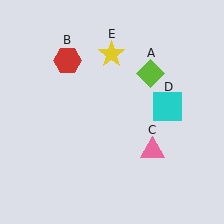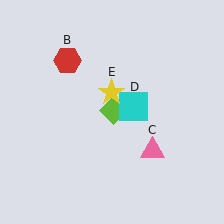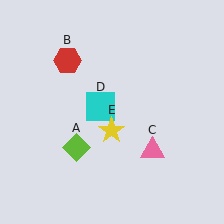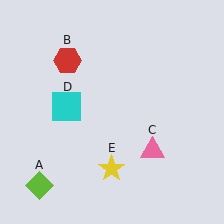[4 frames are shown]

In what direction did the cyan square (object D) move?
The cyan square (object D) moved left.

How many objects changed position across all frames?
3 objects changed position: lime diamond (object A), cyan square (object D), yellow star (object E).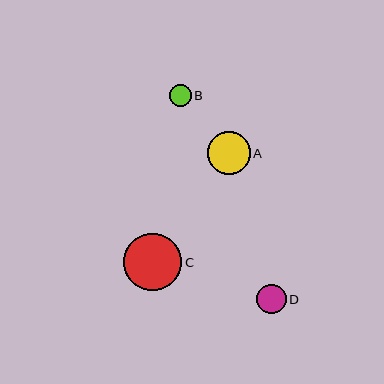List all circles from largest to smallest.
From largest to smallest: C, A, D, B.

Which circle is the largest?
Circle C is the largest with a size of approximately 58 pixels.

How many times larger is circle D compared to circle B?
Circle D is approximately 1.3 times the size of circle B.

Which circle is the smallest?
Circle B is the smallest with a size of approximately 22 pixels.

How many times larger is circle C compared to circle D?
Circle C is approximately 2.0 times the size of circle D.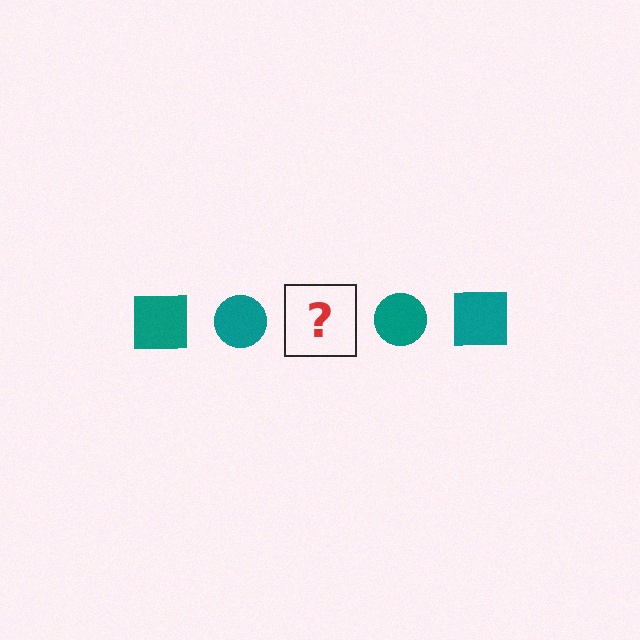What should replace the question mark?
The question mark should be replaced with a teal square.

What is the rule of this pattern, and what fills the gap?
The rule is that the pattern cycles through square, circle shapes in teal. The gap should be filled with a teal square.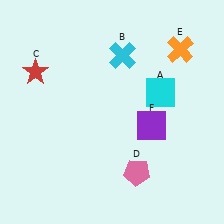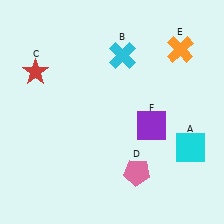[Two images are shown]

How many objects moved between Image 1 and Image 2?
1 object moved between the two images.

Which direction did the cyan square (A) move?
The cyan square (A) moved down.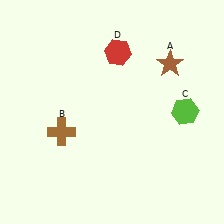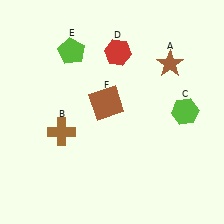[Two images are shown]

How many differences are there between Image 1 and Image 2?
There are 2 differences between the two images.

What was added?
A lime pentagon (E), a brown square (F) were added in Image 2.